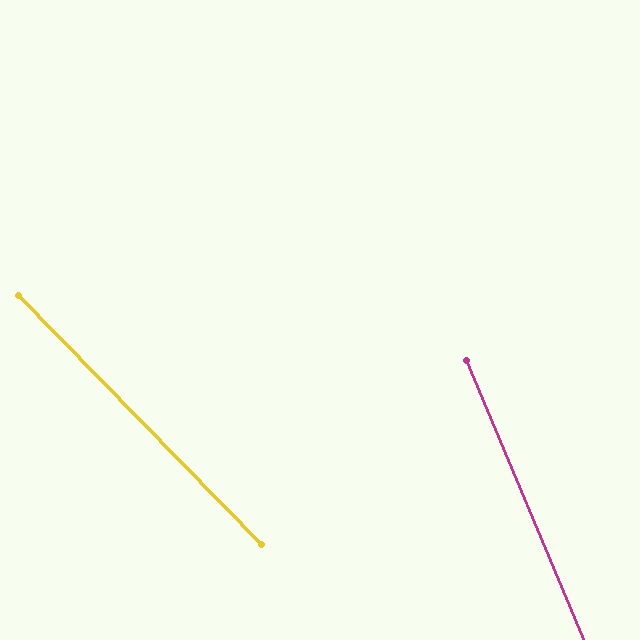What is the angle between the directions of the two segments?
Approximately 22 degrees.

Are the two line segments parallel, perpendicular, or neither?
Neither parallel nor perpendicular — they differ by about 22°.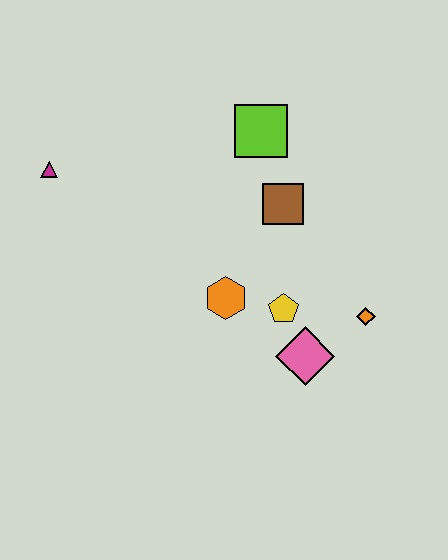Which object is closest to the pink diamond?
The yellow pentagon is closest to the pink diamond.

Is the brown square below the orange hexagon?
No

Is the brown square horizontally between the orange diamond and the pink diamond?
No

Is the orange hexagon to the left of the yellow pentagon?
Yes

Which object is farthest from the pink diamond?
The magenta triangle is farthest from the pink diamond.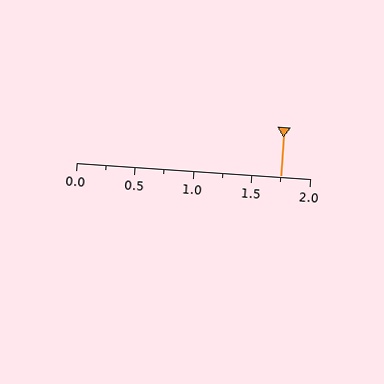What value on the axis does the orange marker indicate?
The marker indicates approximately 1.75.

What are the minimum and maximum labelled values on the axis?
The axis runs from 0.0 to 2.0.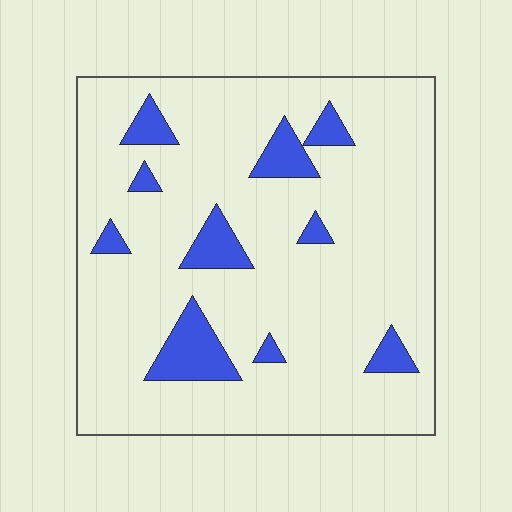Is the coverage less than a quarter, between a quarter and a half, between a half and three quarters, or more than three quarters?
Less than a quarter.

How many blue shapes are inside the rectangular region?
10.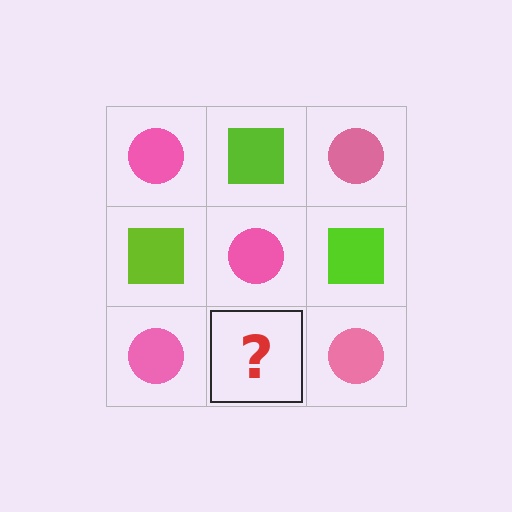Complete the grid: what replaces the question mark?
The question mark should be replaced with a lime square.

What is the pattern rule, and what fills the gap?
The rule is that it alternates pink circle and lime square in a checkerboard pattern. The gap should be filled with a lime square.